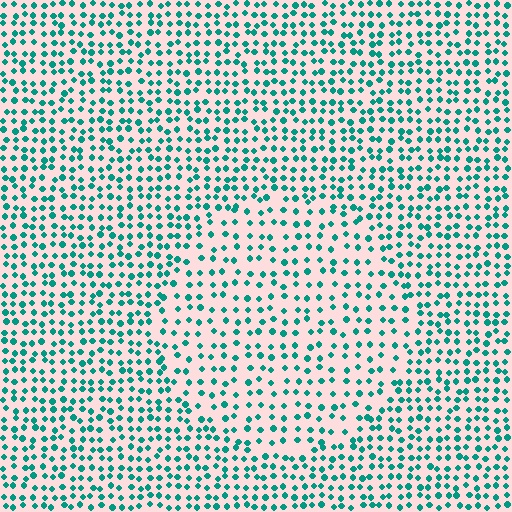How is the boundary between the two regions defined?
The boundary is defined by a change in element density (approximately 1.6x ratio). All elements are the same color, size, and shape.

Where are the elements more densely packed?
The elements are more densely packed outside the circle boundary.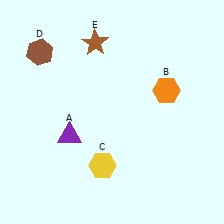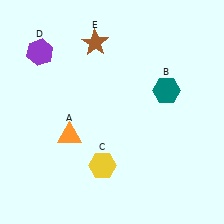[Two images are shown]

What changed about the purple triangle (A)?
In Image 1, A is purple. In Image 2, it changed to orange.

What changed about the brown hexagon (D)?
In Image 1, D is brown. In Image 2, it changed to purple.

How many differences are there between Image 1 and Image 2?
There are 3 differences between the two images.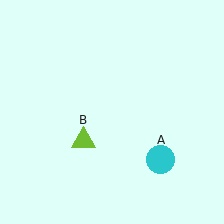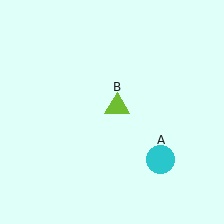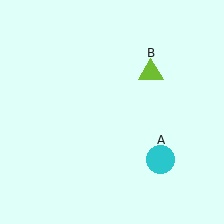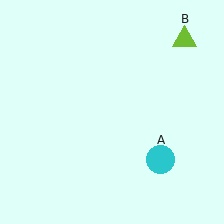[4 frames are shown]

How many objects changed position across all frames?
1 object changed position: lime triangle (object B).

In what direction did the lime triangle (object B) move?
The lime triangle (object B) moved up and to the right.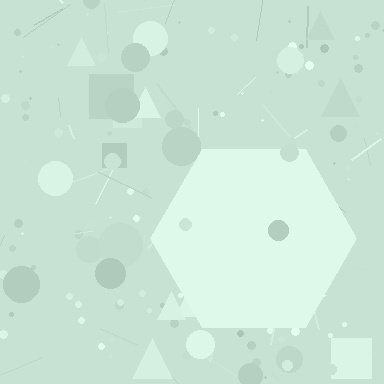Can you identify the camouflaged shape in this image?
The camouflaged shape is a hexagon.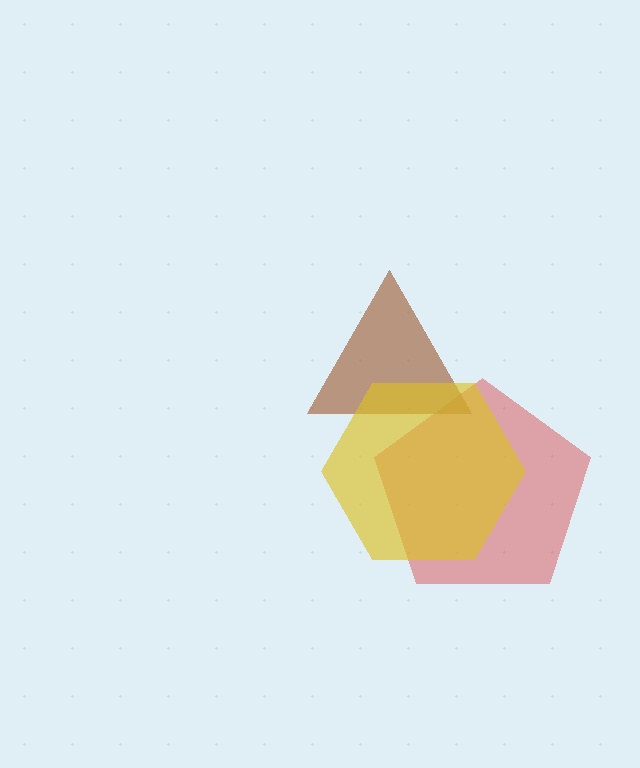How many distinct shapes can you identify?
There are 3 distinct shapes: a red pentagon, a brown triangle, a yellow hexagon.